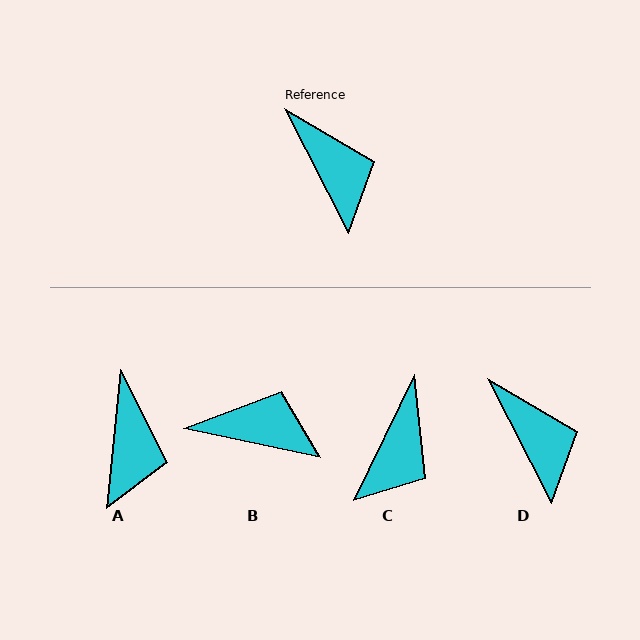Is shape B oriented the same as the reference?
No, it is off by about 51 degrees.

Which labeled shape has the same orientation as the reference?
D.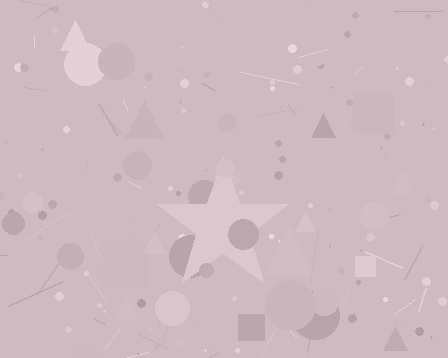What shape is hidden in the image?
A star is hidden in the image.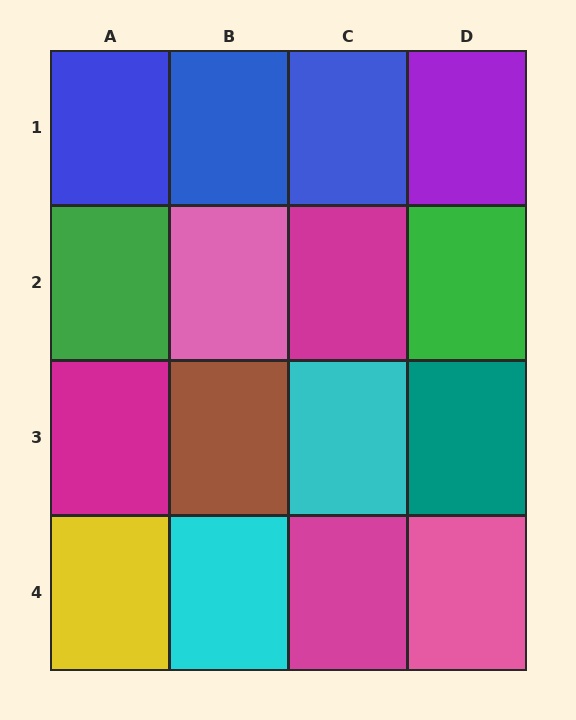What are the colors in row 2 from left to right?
Green, pink, magenta, green.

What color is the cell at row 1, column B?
Blue.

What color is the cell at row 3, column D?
Teal.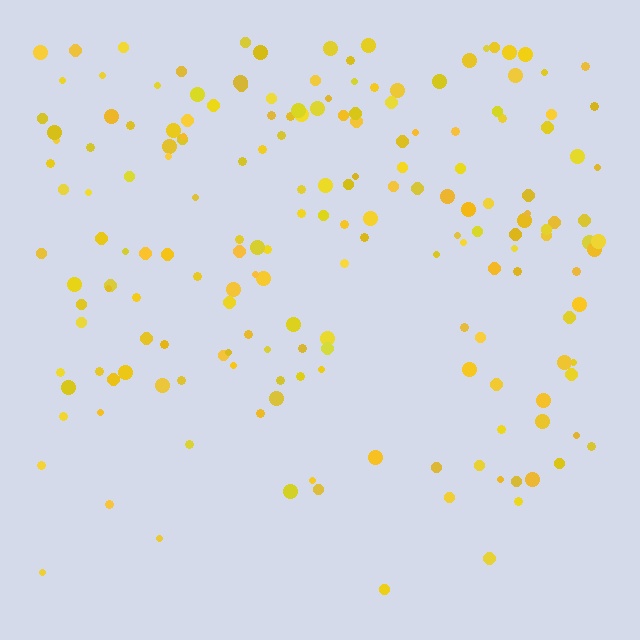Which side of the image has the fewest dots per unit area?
The bottom.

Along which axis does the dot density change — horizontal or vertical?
Vertical.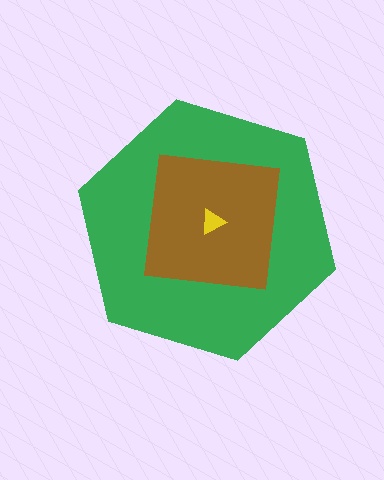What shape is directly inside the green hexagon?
The brown square.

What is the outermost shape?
The green hexagon.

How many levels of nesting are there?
3.